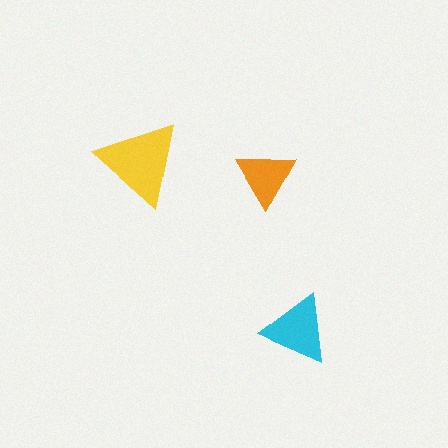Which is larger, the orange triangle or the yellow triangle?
The yellow one.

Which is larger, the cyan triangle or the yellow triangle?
The yellow one.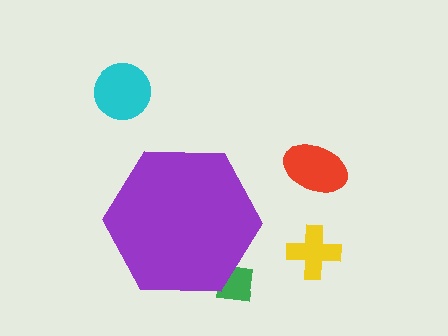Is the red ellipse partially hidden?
No, the red ellipse is fully visible.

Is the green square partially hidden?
Yes, the green square is partially hidden behind the purple hexagon.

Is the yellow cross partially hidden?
No, the yellow cross is fully visible.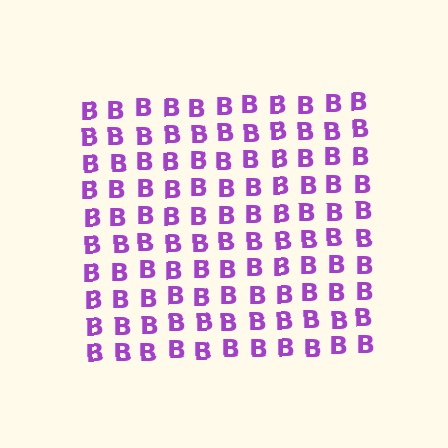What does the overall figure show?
The overall figure shows a square.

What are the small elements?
The small elements are letter B's.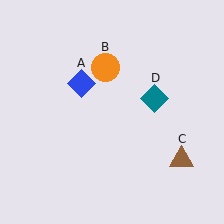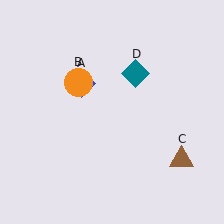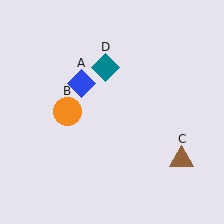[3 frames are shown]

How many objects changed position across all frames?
2 objects changed position: orange circle (object B), teal diamond (object D).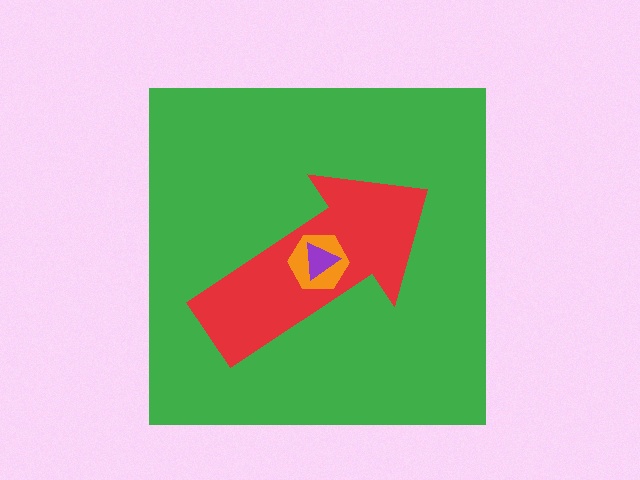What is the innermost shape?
The purple triangle.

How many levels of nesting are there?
4.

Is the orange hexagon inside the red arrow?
Yes.